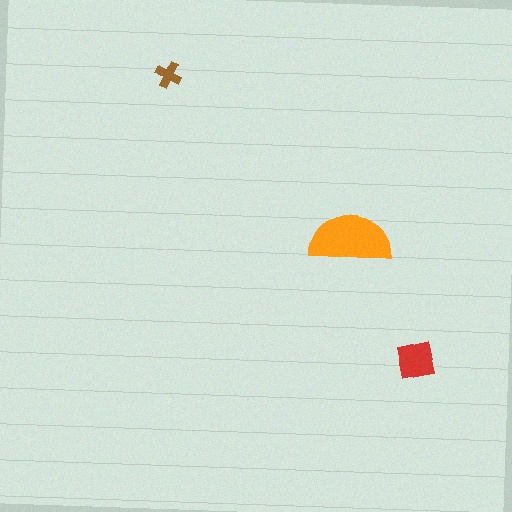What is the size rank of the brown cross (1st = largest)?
3rd.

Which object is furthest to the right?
The red square is rightmost.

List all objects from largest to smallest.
The orange semicircle, the red square, the brown cross.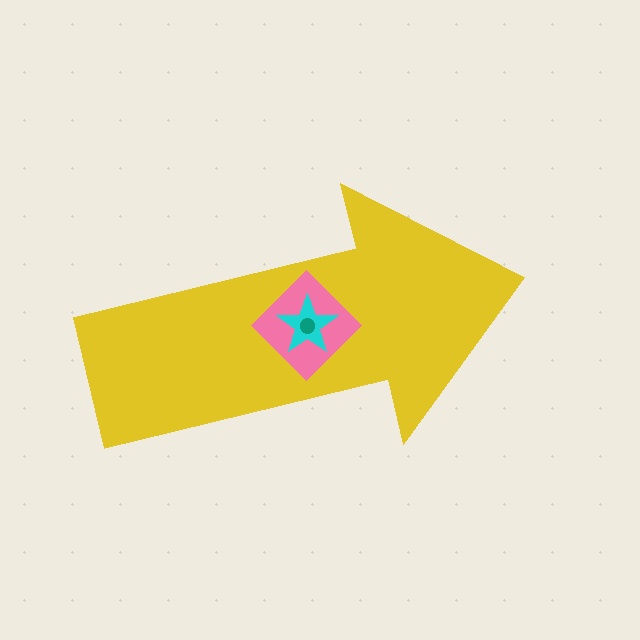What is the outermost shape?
The yellow arrow.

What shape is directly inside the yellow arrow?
The pink diamond.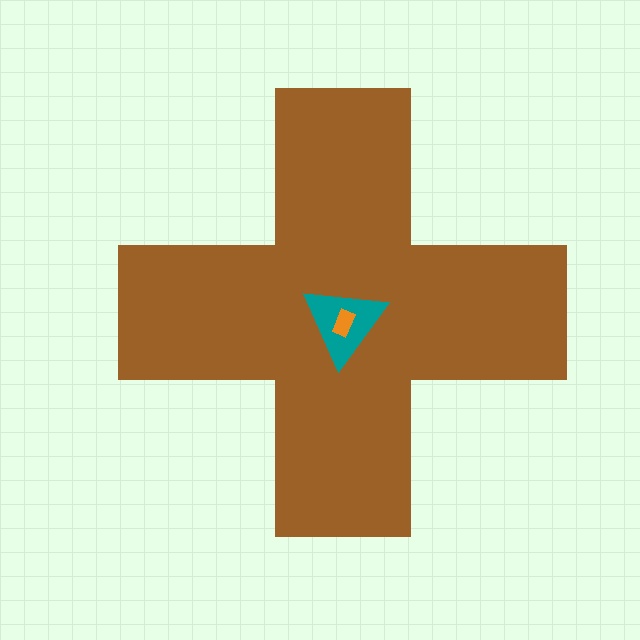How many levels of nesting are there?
3.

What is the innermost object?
The orange rectangle.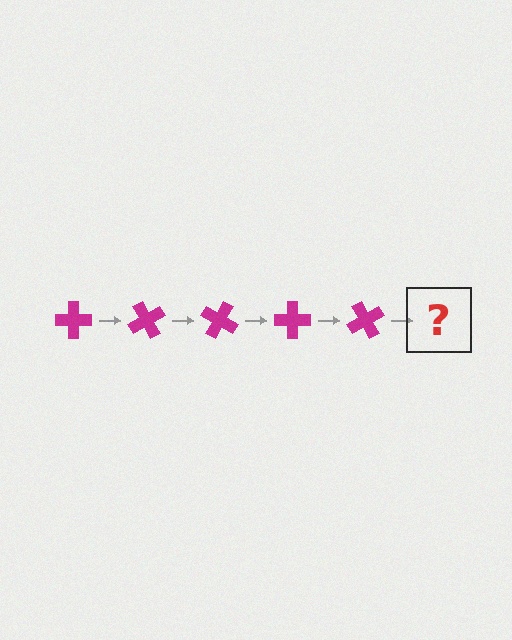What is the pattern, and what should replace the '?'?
The pattern is that the cross rotates 60 degrees each step. The '?' should be a magenta cross rotated 300 degrees.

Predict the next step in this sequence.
The next step is a magenta cross rotated 300 degrees.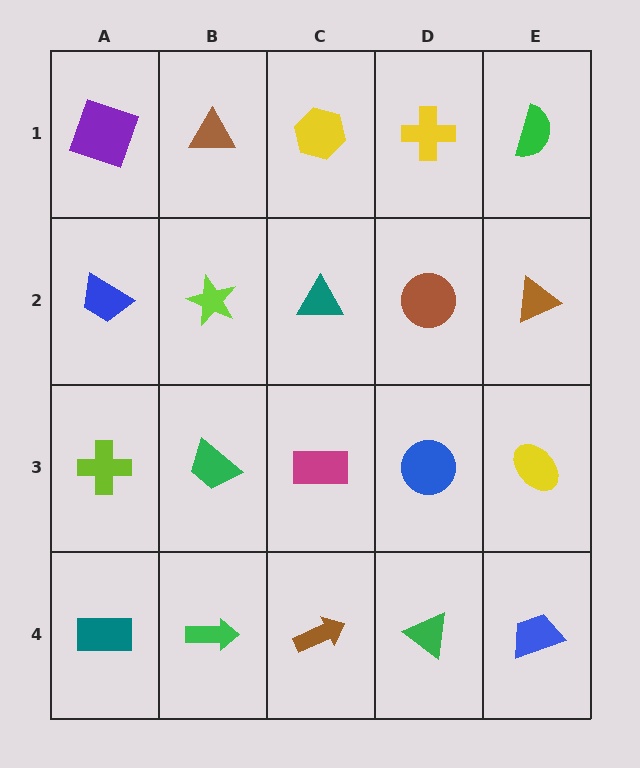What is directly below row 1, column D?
A brown circle.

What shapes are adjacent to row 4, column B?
A green trapezoid (row 3, column B), a teal rectangle (row 4, column A), a brown arrow (row 4, column C).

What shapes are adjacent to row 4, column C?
A magenta rectangle (row 3, column C), a green arrow (row 4, column B), a green triangle (row 4, column D).